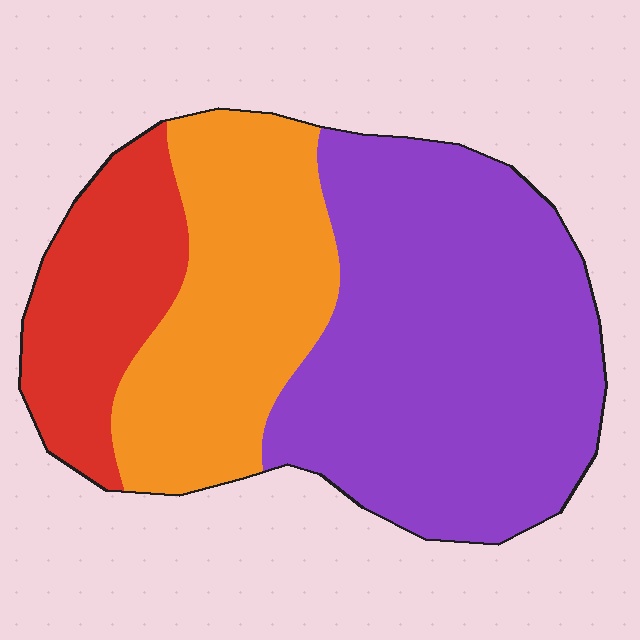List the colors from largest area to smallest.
From largest to smallest: purple, orange, red.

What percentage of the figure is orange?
Orange takes up about one third (1/3) of the figure.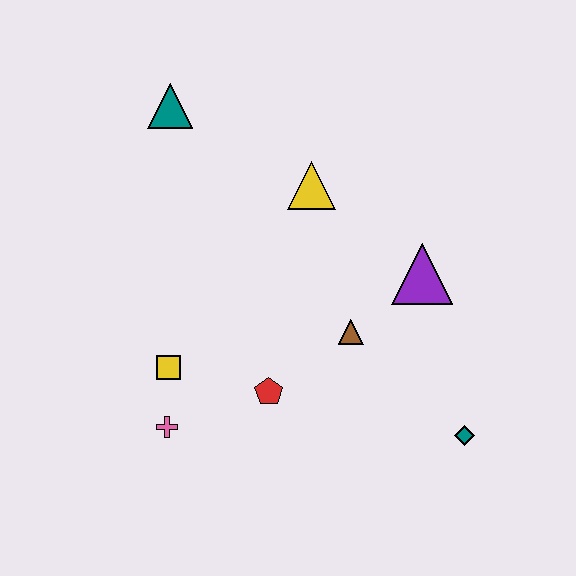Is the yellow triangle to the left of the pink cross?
No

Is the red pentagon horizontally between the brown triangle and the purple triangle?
No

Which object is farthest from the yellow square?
The teal diamond is farthest from the yellow square.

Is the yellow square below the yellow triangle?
Yes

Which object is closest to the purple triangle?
The brown triangle is closest to the purple triangle.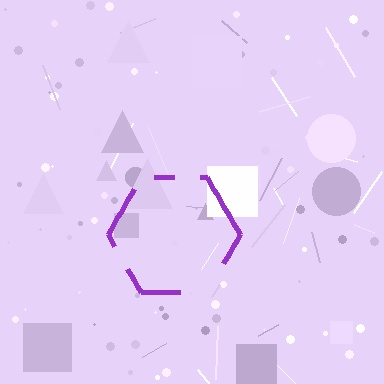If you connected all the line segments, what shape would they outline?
They would outline a hexagon.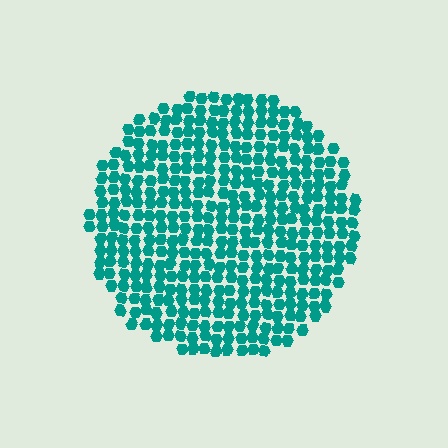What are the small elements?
The small elements are hexagons.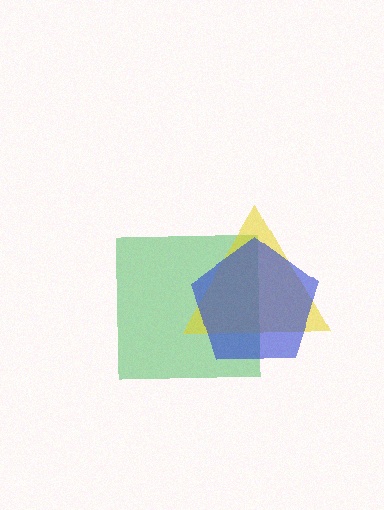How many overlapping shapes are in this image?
There are 3 overlapping shapes in the image.